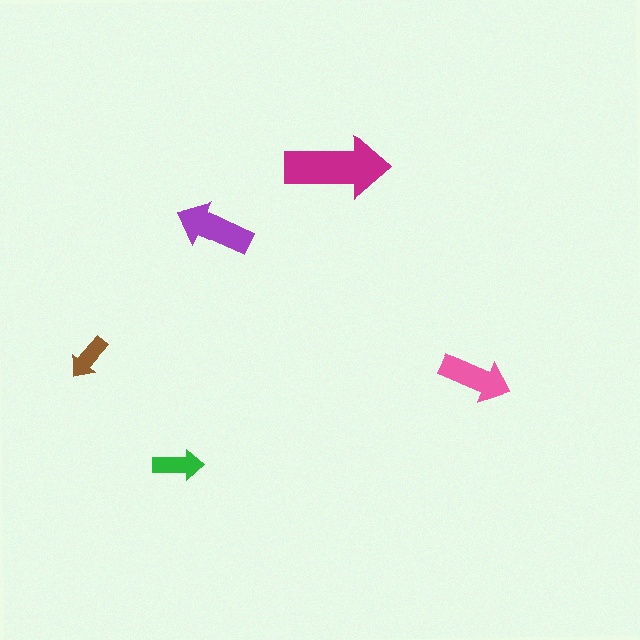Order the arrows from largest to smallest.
the magenta one, the purple one, the pink one, the green one, the brown one.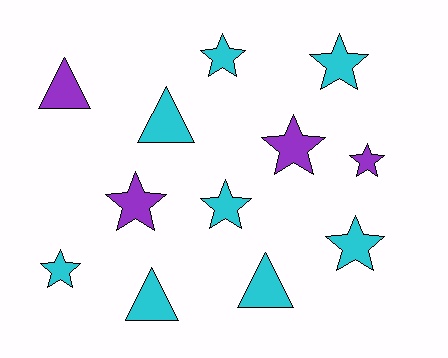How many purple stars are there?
There are 3 purple stars.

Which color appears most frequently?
Cyan, with 8 objects.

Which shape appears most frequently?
Star, with 8 objects.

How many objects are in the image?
There are 12 objects.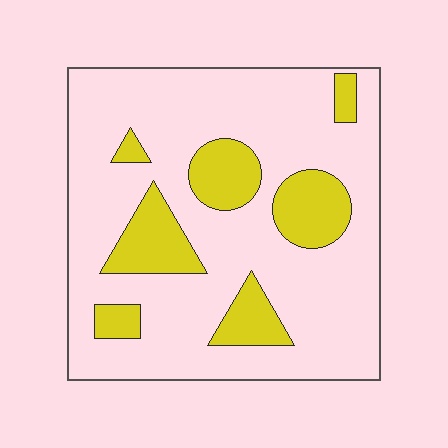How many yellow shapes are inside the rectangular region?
7.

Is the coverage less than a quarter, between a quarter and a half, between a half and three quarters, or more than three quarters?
Less than a quarter.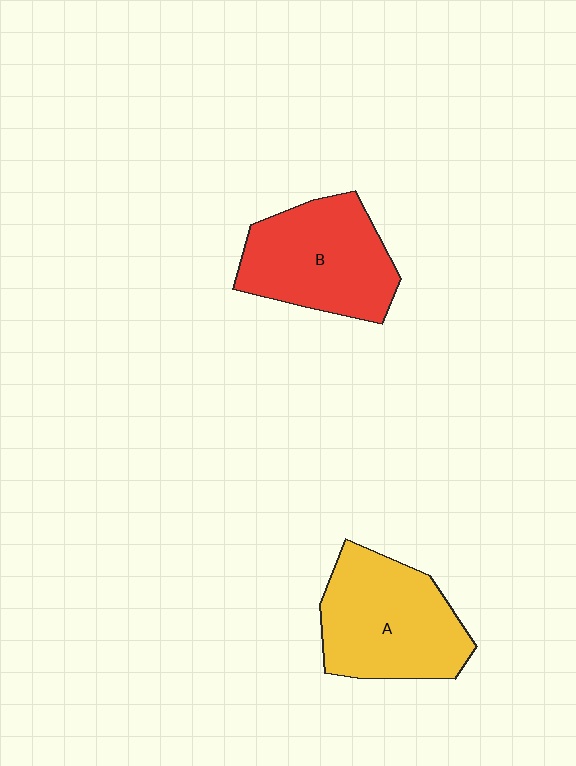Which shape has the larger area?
Shape A (yellow).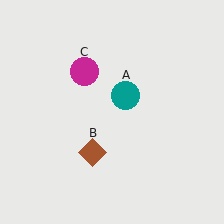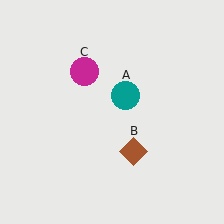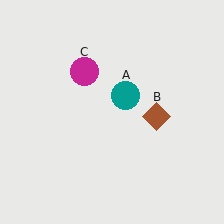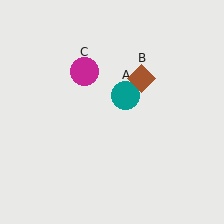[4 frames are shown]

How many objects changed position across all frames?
1 object changed position: brown diamond (object B).